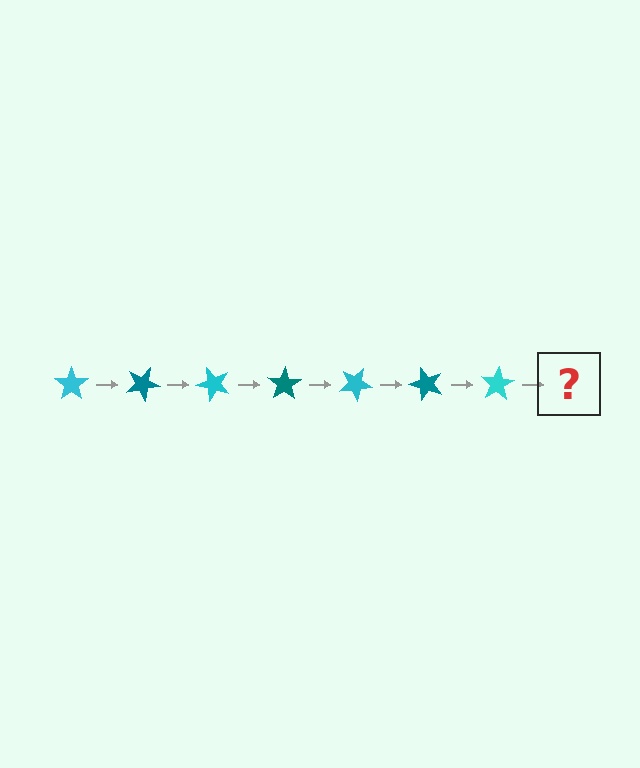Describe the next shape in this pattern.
It should be a teal star, rotated 175 degrees from the start.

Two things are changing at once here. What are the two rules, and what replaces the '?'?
The two rules are that it rotates 25 degrees each step and the color cycles through cyan and teal. The '?' should be a teal star, rotated 175 degrees from the start.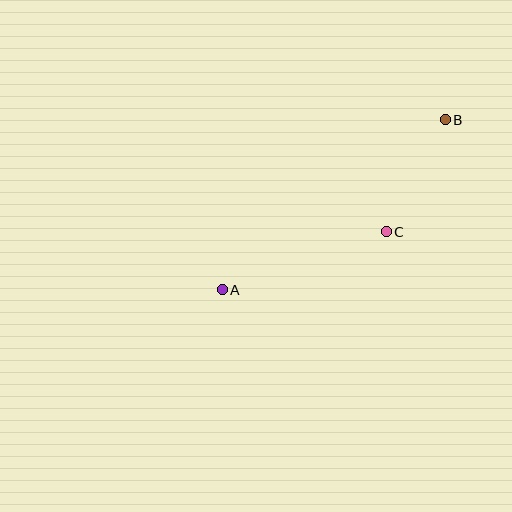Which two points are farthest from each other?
Points A and B are farthest from each other.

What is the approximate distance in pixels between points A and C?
The distance between A and C is approximately 174 pixels.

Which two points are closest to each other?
Points B and C are closest to each other.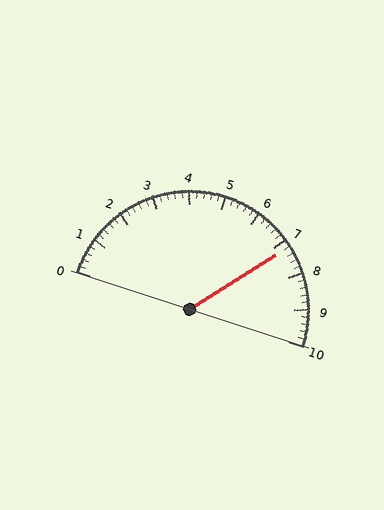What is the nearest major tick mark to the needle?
The nearest major tick mark is 7.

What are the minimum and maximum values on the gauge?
The gauge ranges from 0 to 10.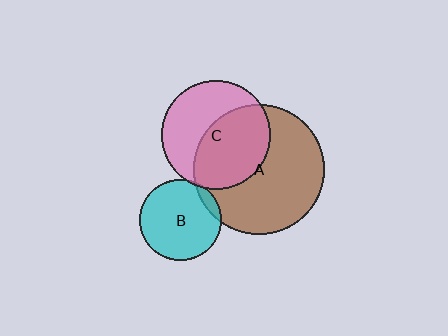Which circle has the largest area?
Circle A (brown).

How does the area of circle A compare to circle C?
Approximately 1.5 times.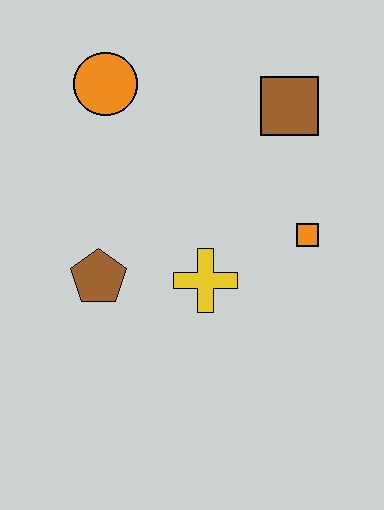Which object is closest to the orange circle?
The brown square is closest to the orange circle.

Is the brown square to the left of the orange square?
Yes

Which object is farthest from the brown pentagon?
The brown square is farthest from the brown pentagon.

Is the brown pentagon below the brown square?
Yes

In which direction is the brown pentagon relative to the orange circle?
The brown pentagon is below the orange circle.